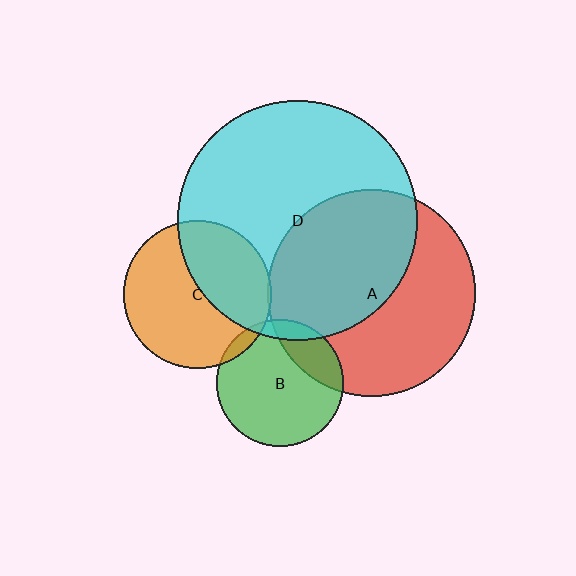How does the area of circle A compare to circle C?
Approximately 2.0 times.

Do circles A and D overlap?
Yes.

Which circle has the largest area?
Circle D (cyan).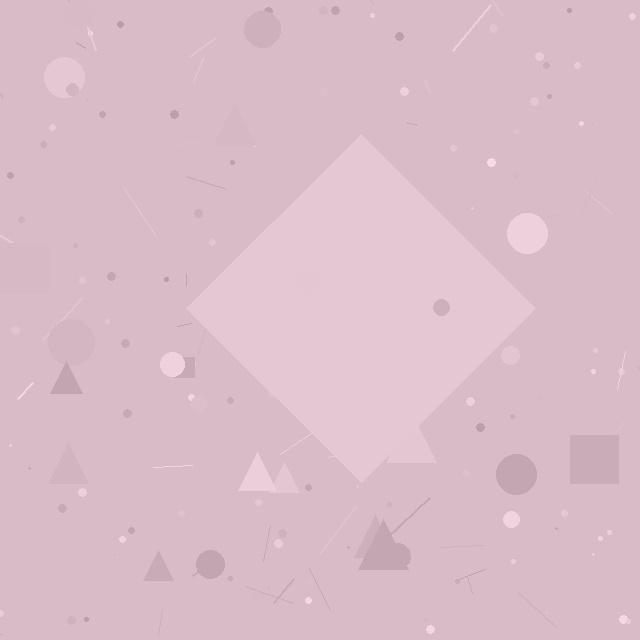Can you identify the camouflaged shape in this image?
The camouflaged shape is a diamond.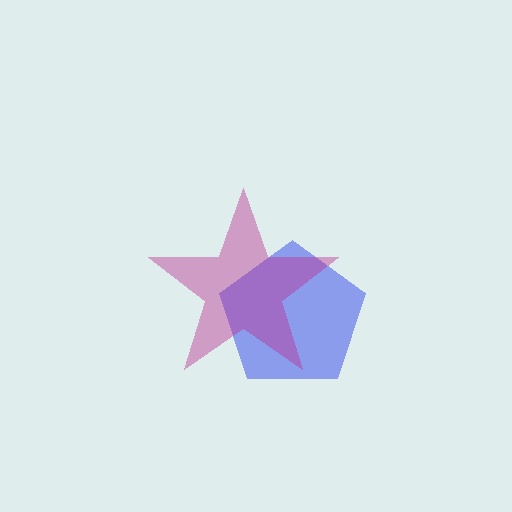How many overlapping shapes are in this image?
There are 2 overlapping shapes in the image.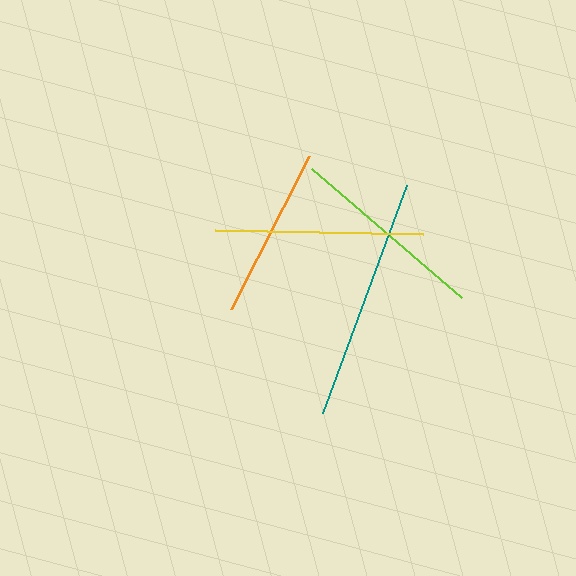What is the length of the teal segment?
The teal segment is approximately 243 pixels long.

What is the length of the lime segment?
The lime segment is approximately 197 pixels long.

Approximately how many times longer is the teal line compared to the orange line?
The teal line is approximately 1.4 times the length of the orange line.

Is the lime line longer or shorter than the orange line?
The lime line is longer than the orange line.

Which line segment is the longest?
The teal line is the longest at approximately 243 pixels.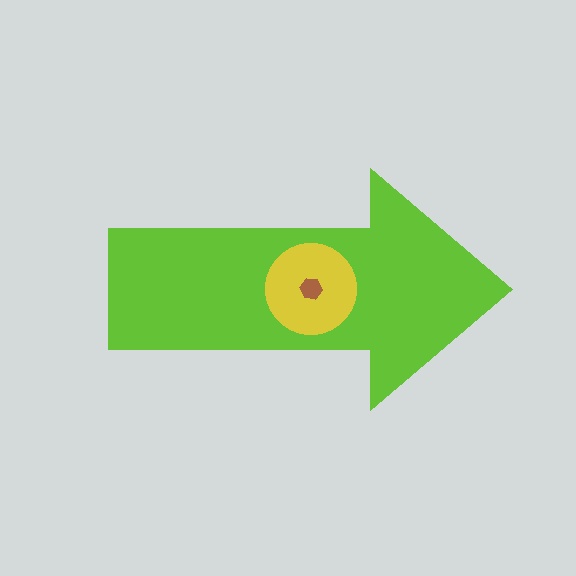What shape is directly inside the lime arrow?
The yellow circle.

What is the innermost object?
The brown hexagon.